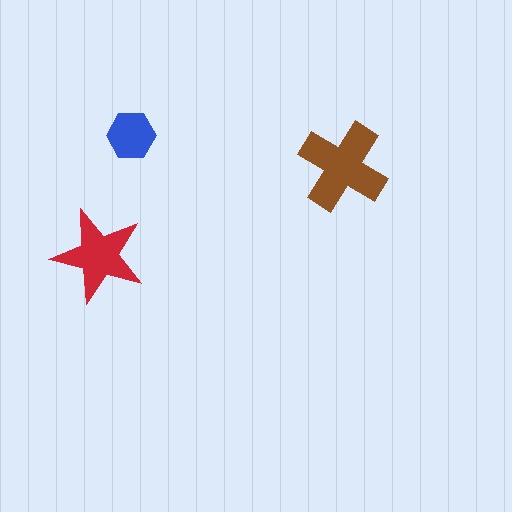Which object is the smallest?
The blue hexagon.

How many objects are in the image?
There are 3 objects in the image.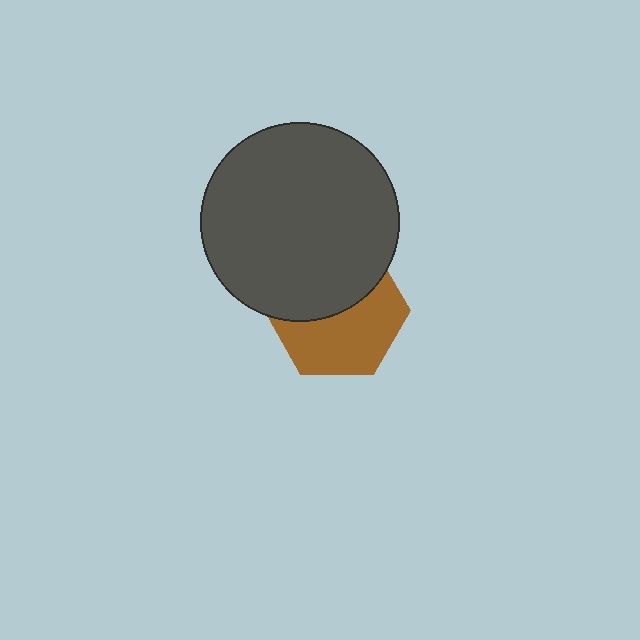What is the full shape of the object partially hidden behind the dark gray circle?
The partially hidden object is a brown hexagon.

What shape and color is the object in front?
The object in front is a dark gray circle.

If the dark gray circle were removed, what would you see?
You would see the complete brown hexagon.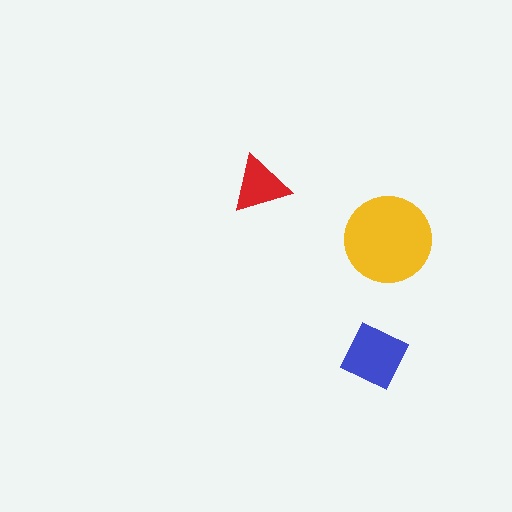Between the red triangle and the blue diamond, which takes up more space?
The blue diamond.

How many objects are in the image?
There are 3 objects in the image.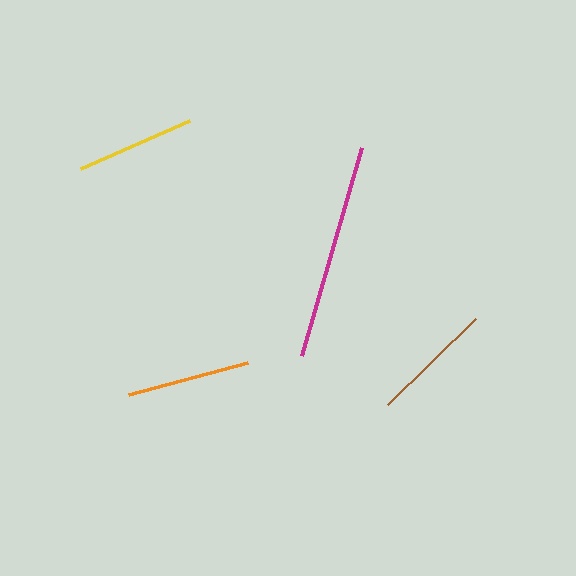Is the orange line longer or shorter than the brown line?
The brown line is longer than the orange line.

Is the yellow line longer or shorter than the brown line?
The brown line is longer than the yellow line.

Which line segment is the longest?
The magenta line is the longest at approximately 217 pixels.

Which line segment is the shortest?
The yellow line is the shortest at approximately 119 pixels.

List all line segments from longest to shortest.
From longest to shortest: magenta, brown, orange, yellow.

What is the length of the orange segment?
The orange segment is approximately 123 pixels long.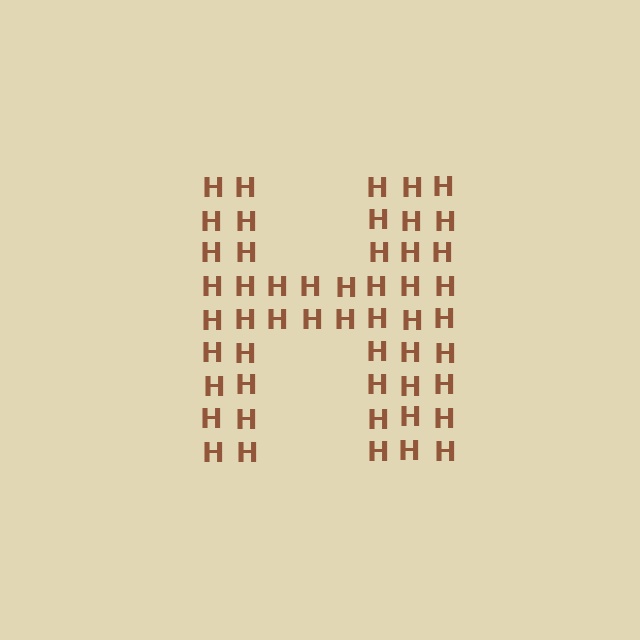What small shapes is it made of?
It is made of small letter H's.